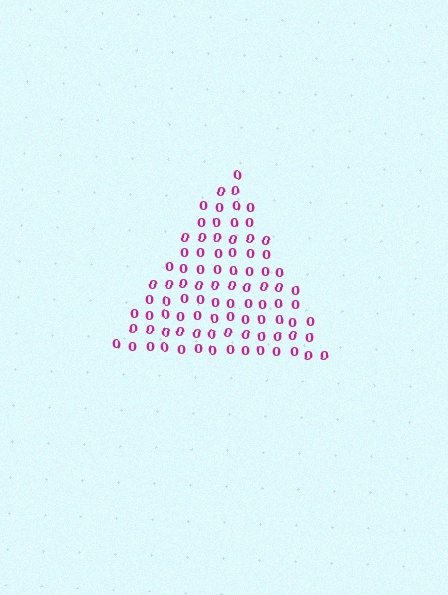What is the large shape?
The large shape is a triangle.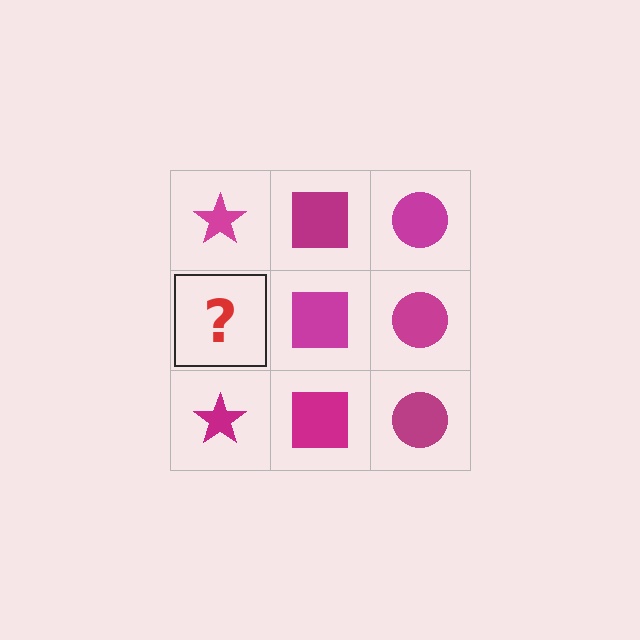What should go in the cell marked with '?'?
The missing cell should contain a magenta star.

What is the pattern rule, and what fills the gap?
The rule is that each column has a consistent shape. The gap should be filled with a magenta star.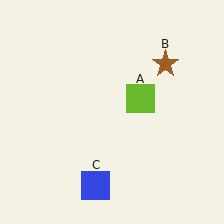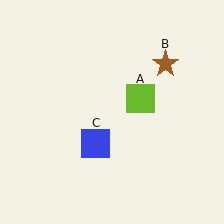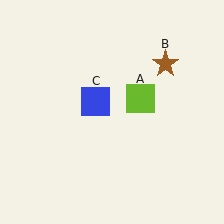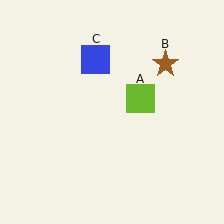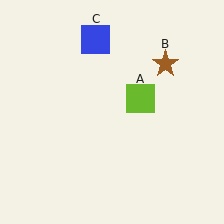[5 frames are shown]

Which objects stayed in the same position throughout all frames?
Lime square (object A) and brown star (object B) remained stationary.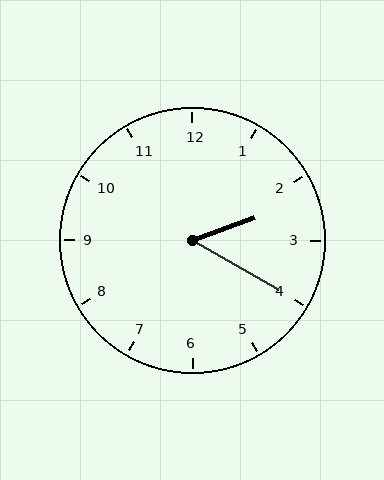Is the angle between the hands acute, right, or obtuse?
It is acute.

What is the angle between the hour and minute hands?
Approximately 50 degrees.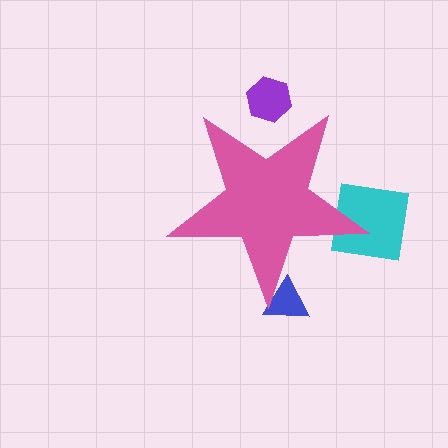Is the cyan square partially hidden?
Yes, the cyan square is partially hidden behind the pink star.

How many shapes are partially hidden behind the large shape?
3 shapes are partially hidden.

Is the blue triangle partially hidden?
Yes, the blue triangle is partially hidden behind the pink star.